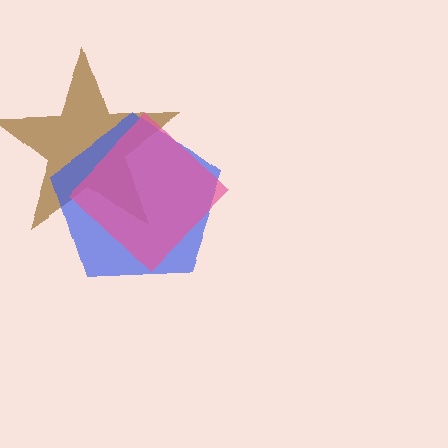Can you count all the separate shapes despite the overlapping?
Yes, there are 3 separate shapes.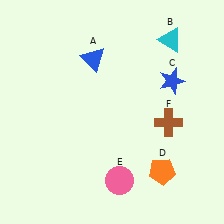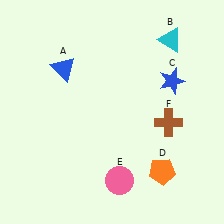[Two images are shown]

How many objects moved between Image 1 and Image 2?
1 object moved between the two images.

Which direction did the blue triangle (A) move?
The blue triangle (A) moved left.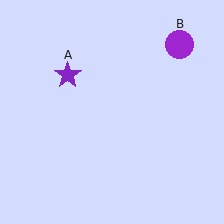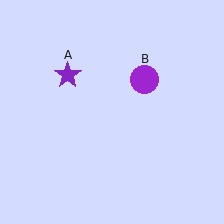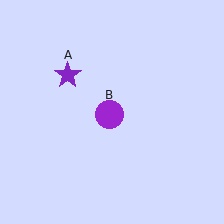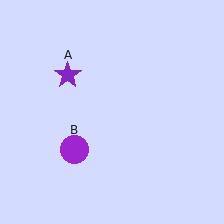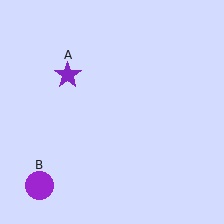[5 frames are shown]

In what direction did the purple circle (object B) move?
The purple circle (object B) moved down and to the left.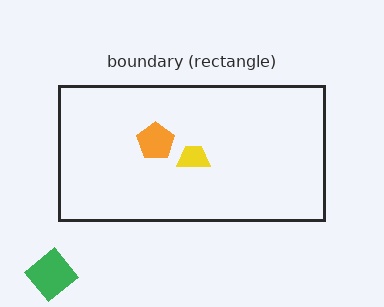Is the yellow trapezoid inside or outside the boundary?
Inside.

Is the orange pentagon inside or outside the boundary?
Inside.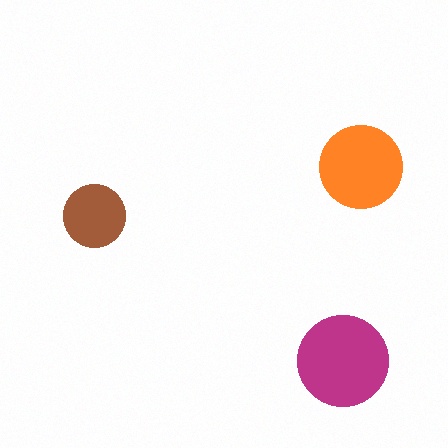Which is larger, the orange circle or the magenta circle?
The magenta one.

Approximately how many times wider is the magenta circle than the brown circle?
About 1.5 times wider.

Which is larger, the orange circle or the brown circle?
The orange one.